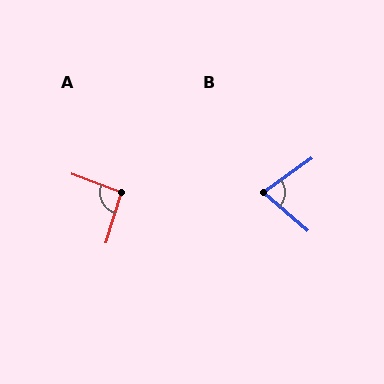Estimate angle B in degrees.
Approximately 76 degrees.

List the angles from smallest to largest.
B (76°), A (93°).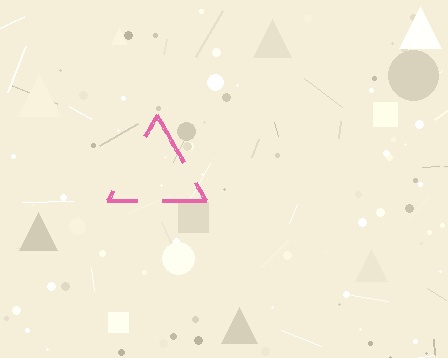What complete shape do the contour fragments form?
The contour fragments form a triangle.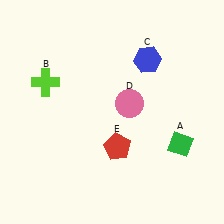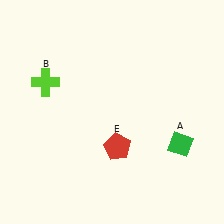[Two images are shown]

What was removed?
The blue hexagon (C), the pink circle (D) were removed in Image 2.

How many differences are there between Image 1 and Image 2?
There are 2 differences between the two images.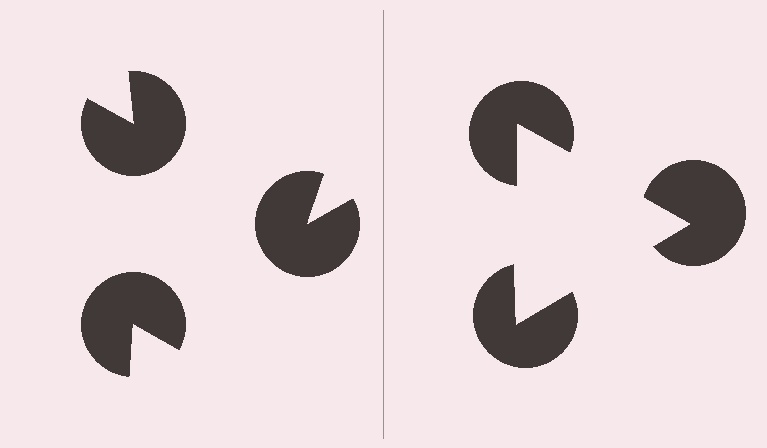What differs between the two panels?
The pac-man discs are positioned identically on both sides; only the wedge orientations differ. On the right they align to a triangle; on the left they are misaligned.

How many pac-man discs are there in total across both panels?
6 — 3 on each side.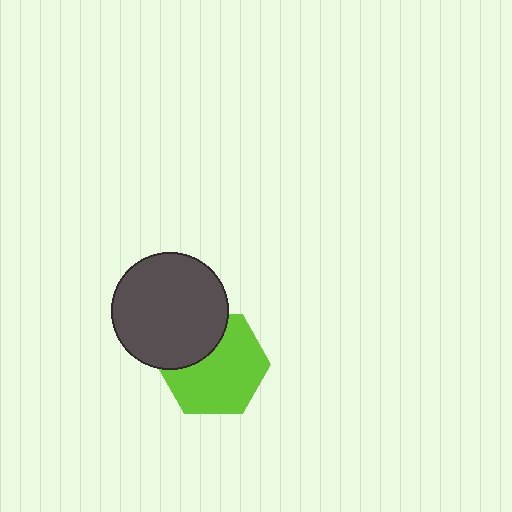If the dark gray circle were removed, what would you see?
You would see the complete lime hexagon.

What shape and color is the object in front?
The object in front is a dark gray circle.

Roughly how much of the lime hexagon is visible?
Most of it is visible (roughly 70%).